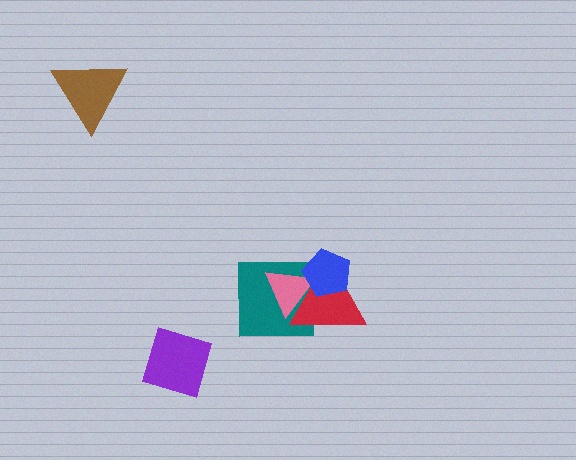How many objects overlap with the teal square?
2 objects overlap with the teal square.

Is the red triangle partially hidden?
Yes, it is partially covered by another shape.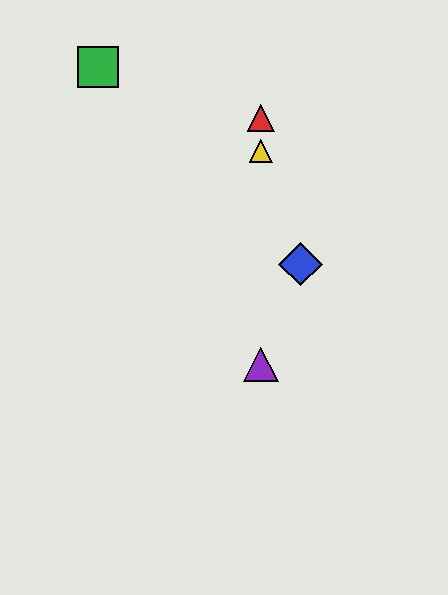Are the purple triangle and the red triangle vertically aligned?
Yes, both are at x≈261.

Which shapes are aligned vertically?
The red triangle, the yellow triangle, the purple triangle are aligned vertically.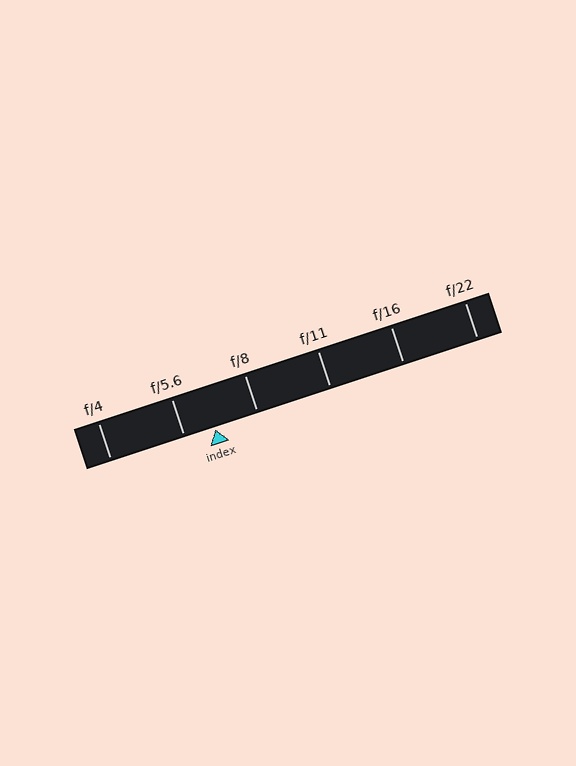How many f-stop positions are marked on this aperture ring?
There are 6 f-stop positions marked.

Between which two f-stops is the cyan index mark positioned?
The index mark is between f/5.6 and f/8.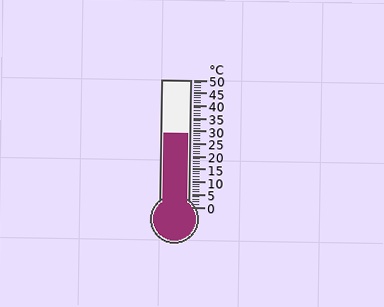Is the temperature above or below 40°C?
The temperature is below 40°C.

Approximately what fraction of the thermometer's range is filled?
The thermometer is filled to approximately 60% of its range.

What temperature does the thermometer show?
The thermometer shows approximately 29°C.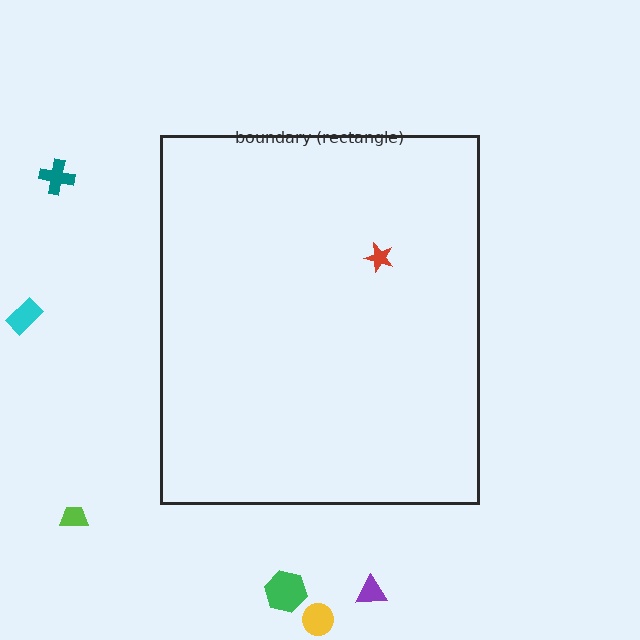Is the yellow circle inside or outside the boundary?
Outside.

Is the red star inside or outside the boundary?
Inside.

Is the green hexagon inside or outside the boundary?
Outside.